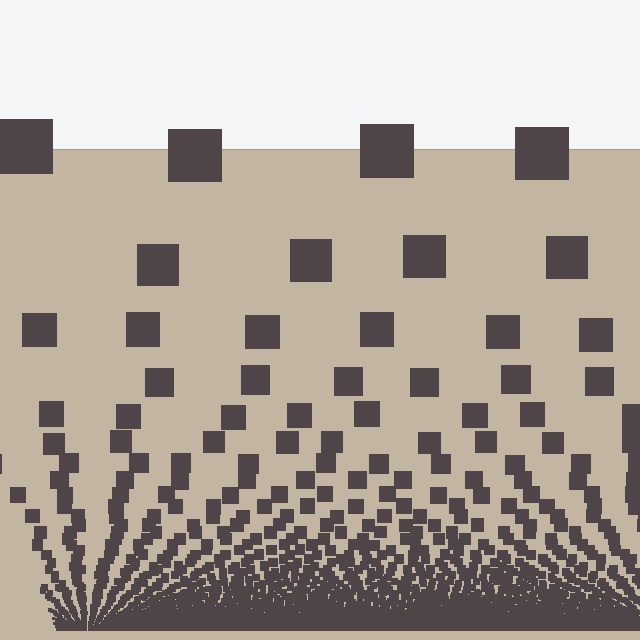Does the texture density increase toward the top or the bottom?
Density increases toward the bottom.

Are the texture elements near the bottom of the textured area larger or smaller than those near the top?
Smaller. The gradient is inverted — elements near the bottom are smaller and denser.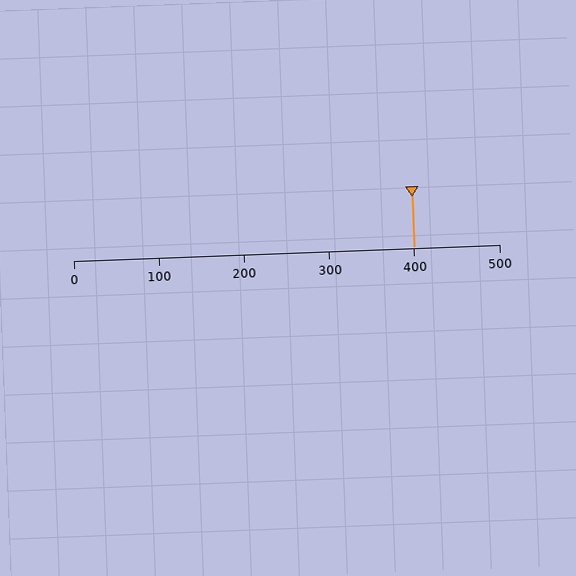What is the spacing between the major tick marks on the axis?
The major ticks are spaced 100 apart.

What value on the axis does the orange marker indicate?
The marker indicates approximately 400.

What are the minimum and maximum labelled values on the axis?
The axis runs from 0 to 500.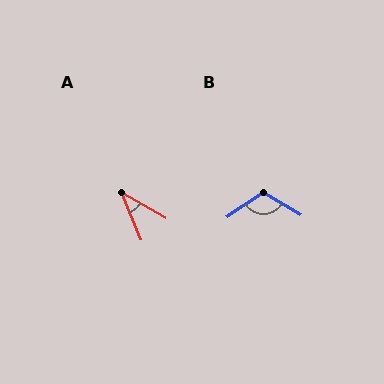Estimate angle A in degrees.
Approximately 38 degrees.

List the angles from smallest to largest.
A (38°), B (115°).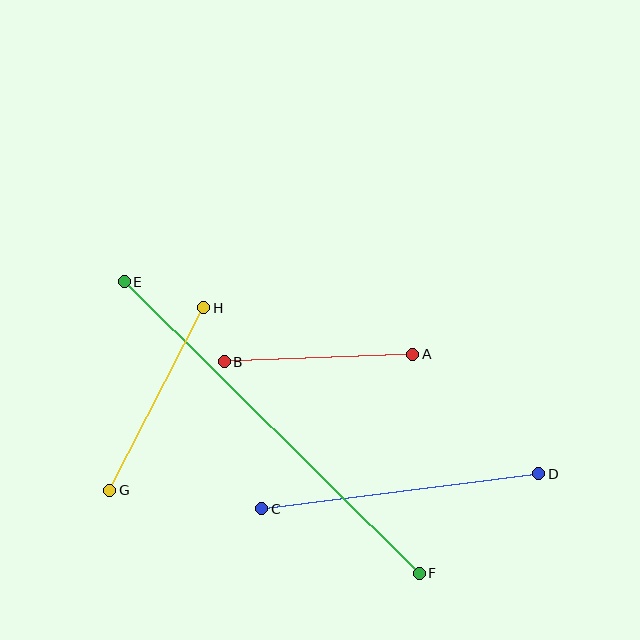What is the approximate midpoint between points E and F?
The midpoint is at approximately (272, 428) pixels.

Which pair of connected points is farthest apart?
Points E and F are farthest apart.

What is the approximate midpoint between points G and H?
The midpoint is at approximately (157, 399) pixels.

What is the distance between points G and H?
The distance is approximately 205 pixels.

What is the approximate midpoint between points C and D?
The midpoint is at approximately (400, 491) pixels.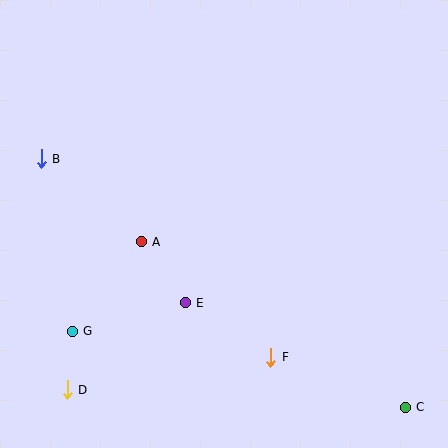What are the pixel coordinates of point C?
Point C is at (405, 407).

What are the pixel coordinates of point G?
Point G is at (72, 331).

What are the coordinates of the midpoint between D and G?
The midpoint between D and G is at (70, 361).